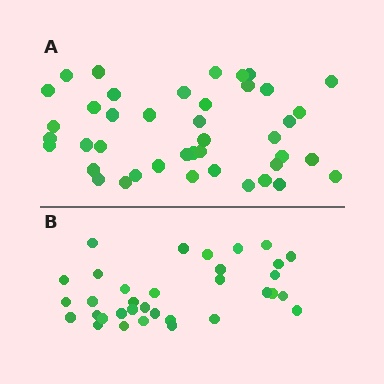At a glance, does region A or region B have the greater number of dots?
Region A (the top region) has more dots.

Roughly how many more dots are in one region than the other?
Region A has roughly 8 or so more dots than region B.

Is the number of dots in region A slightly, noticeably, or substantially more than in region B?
Region A has only slightly more — the two regions are fairly close. The ratio is roughly 1.2 to 1.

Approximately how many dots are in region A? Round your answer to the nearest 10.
About 40 dots. (The exact count is 42, which rounds to 40.)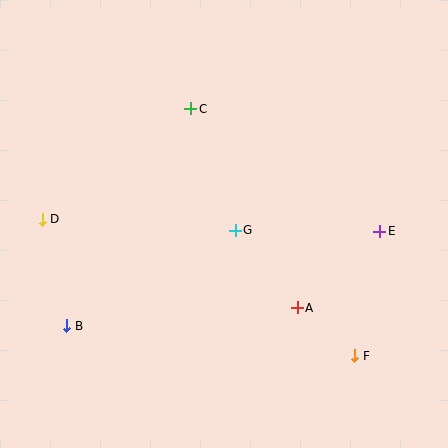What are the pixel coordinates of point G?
Point G is at (235, 230).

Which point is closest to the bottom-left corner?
Point B is closest to the bottom-left corner.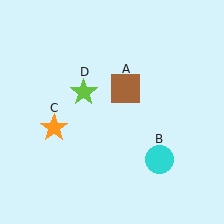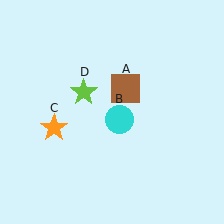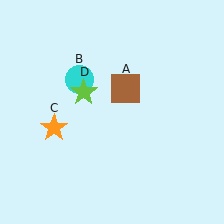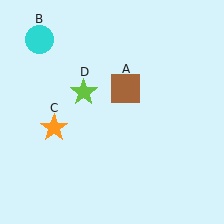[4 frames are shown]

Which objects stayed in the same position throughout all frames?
Brown square (object A) and orange star (object C) and lime star (object D) remained stationary.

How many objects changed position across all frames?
1 object changed position: cyan circle (object B).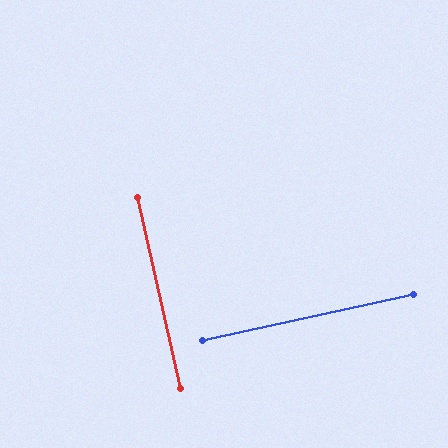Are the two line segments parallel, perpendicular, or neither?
Perpendicular — they meet at approximately 90°.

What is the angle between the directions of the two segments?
Approximately 90 degrees.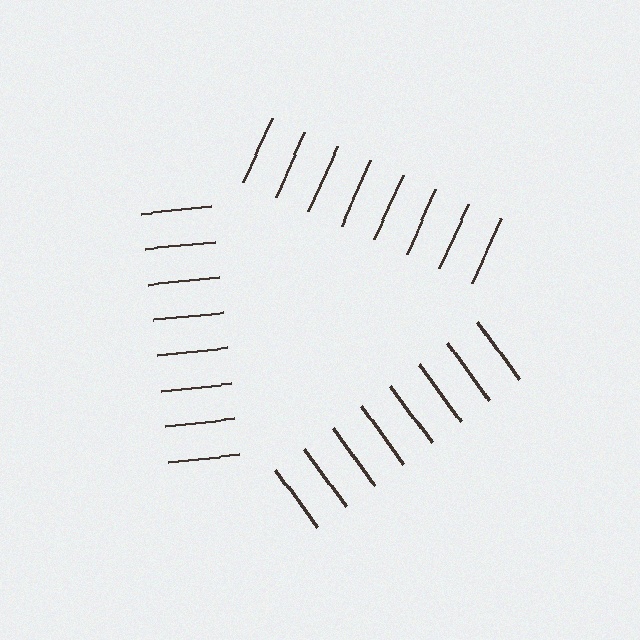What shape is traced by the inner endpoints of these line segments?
An illusory triangle — the line segments terminate on its edges but no continuous stroke is drawn.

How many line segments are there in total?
24 — 8 along each of the 3 edges.